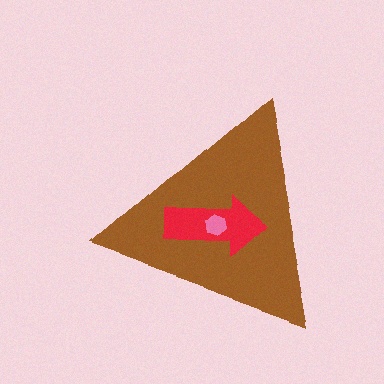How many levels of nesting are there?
3.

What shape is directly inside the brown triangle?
The red arrow.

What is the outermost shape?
The brown triangle.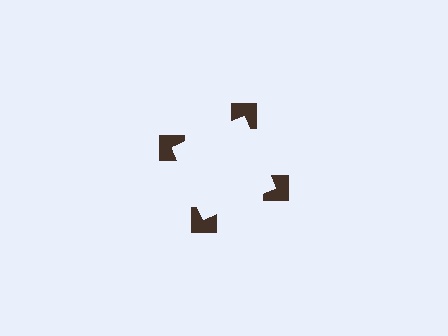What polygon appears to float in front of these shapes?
An illusory square — its edges are inferred from the aligned wedge cuts in the notched squares, not physically drawn.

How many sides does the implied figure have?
4 sides.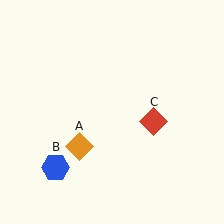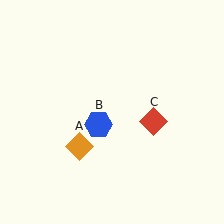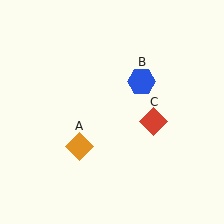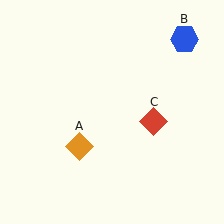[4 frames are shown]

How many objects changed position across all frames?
1 object changed position: blue hexagon (object B).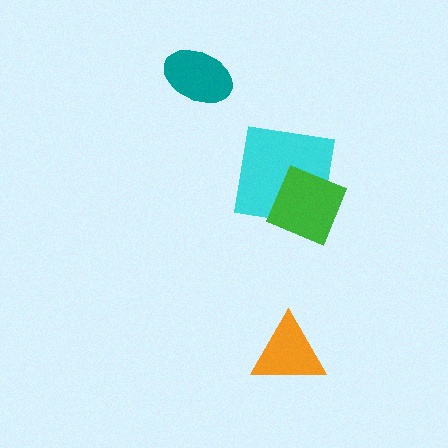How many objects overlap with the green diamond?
1 object overlaps with the green diamond.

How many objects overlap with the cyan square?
1 object overlaps with the cyan square.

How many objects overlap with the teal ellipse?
0 objects overlap with the teal ellipse.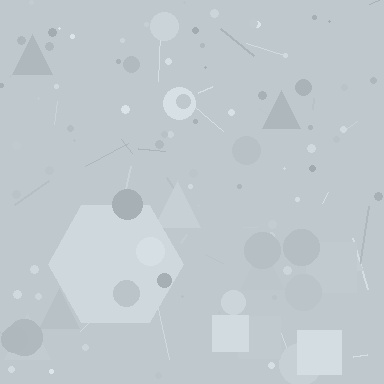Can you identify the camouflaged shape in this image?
The camouflaged shape is a hexagon.